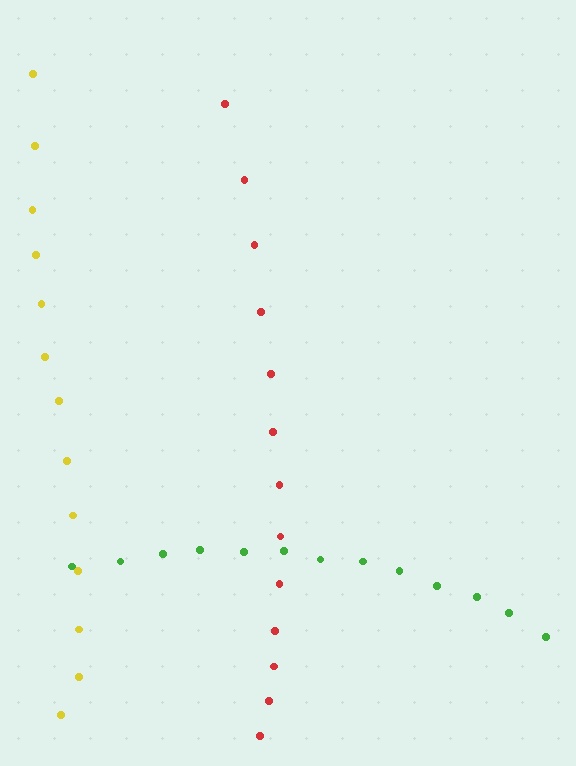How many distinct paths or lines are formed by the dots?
There are 3 distinct paths.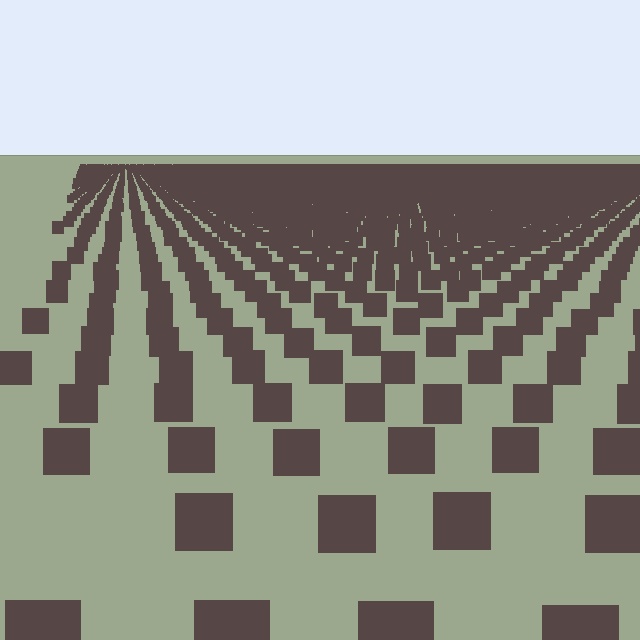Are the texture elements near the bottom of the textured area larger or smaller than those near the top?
Larger. Near the bottom, elements are closer to the viewer and appear at a bigger on-screen size.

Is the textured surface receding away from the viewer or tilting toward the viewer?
The surface is receding away from the viewer. Texture elements get smaller and denser toward the top.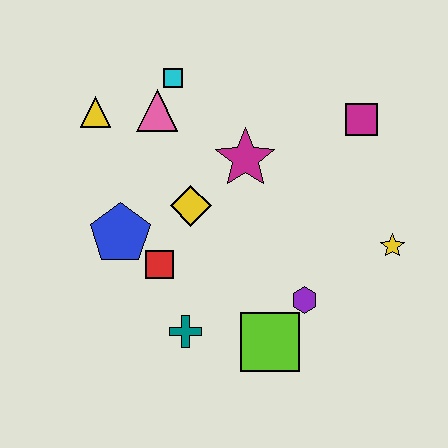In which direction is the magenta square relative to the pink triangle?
The magenta square is to the right of the pink triangle.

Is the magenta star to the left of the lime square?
Yes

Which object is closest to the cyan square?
The pink triangle is closest to the cyan square.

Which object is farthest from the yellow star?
The yellow triangle is farthest from the yellow star.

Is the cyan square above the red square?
Yes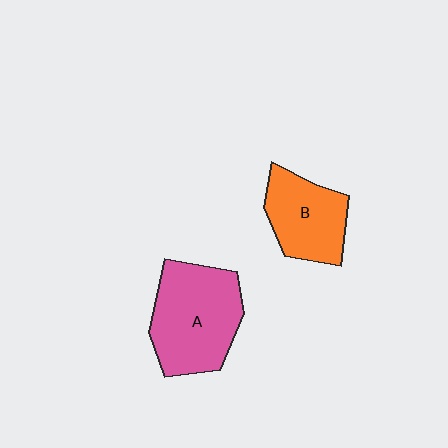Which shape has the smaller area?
Shape B (orange).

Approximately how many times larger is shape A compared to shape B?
Approximately 1.4 times.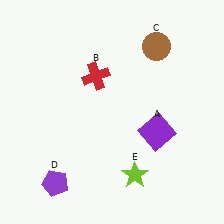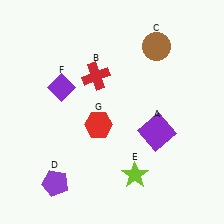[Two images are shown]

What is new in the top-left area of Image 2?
A purple diamond (F) was added in the top-left area of Image 2.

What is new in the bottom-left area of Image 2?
A red hexagon (G) was added in the bottom-left area of Image 2.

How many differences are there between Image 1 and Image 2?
There are 2 differences between the two images.